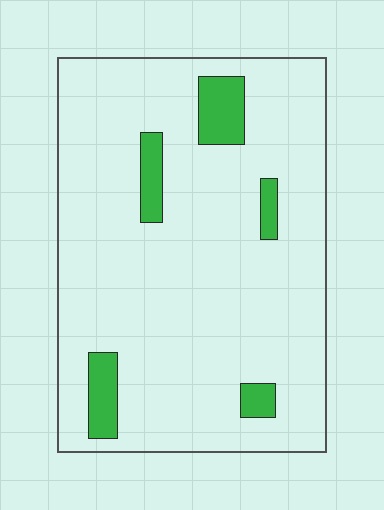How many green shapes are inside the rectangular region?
5.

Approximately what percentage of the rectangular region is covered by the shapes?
Approximately 10%.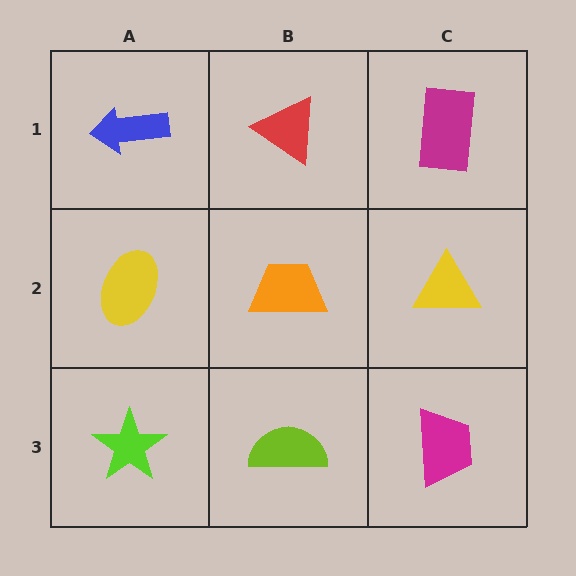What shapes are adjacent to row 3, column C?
A yellow triangle (row 2, column C), a lime semicircle (row 3, column B).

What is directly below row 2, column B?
A lime semicircle.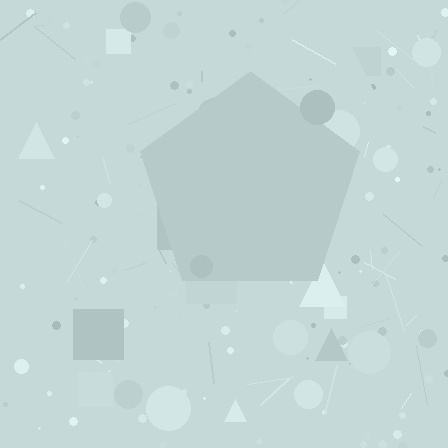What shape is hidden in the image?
A pentagon is hidden in the image.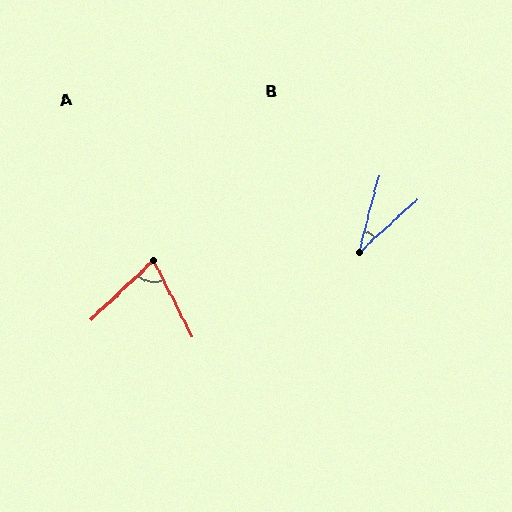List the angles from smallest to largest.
B (33°), A (73°).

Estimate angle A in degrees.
Approximately 73 degrees.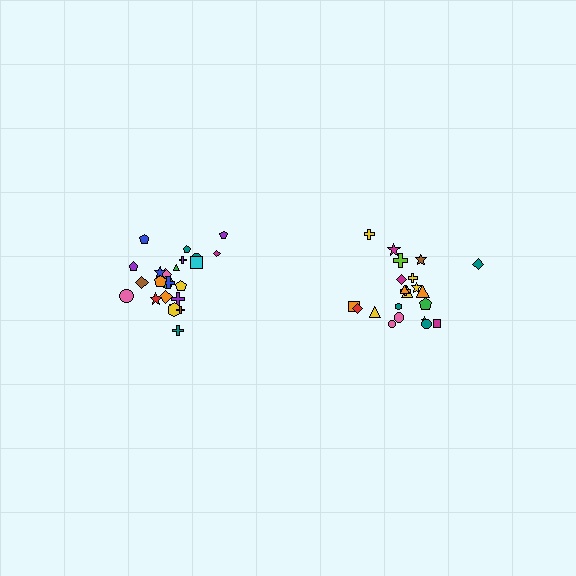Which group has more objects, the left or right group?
The left group.